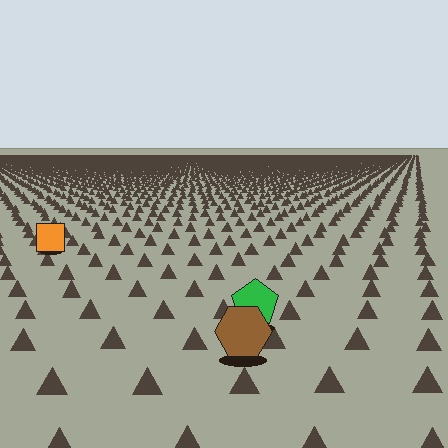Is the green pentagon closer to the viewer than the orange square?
Yes. The green pentagon is closer — you can tell from the texture gradient: the ground texture is coarser near it.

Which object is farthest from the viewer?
The orange square is farthest from the viewer. It appears smaller and the ground texture around it is denser.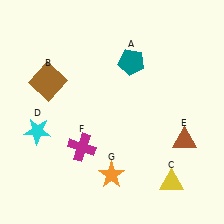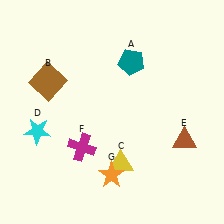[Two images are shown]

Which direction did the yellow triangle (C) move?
The yellow triangle (C) moved left.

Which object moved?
The yellow triangle (C) moved left.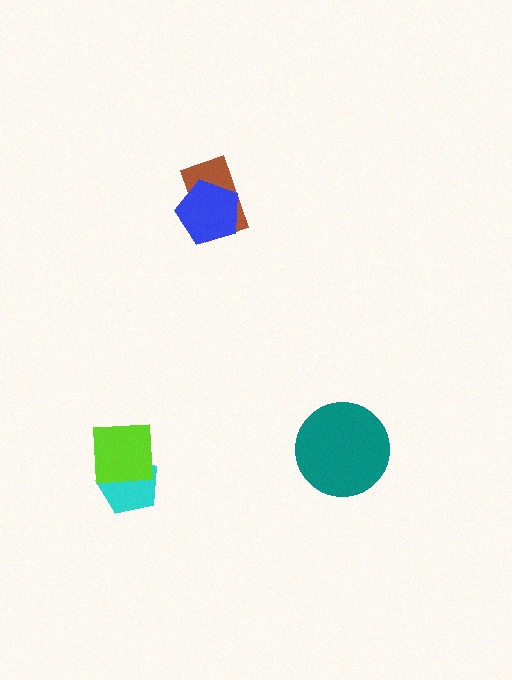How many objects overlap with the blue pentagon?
1 object overlaps with the blue pentagon.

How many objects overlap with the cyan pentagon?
1 object overlaps with the cyan pentagon.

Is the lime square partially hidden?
No, no other shape covers it.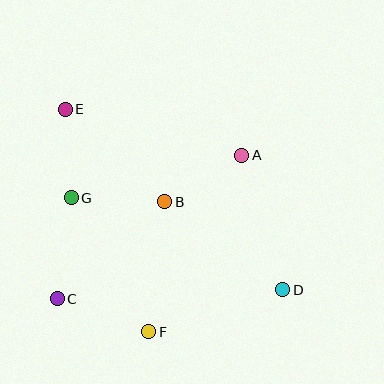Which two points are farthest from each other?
Points D and E are farthest from each other.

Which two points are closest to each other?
Points E and G are closest to each other.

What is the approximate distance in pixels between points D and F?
The distance between D and F is approximately 141 pixels.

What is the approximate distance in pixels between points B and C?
The distance between B and C is approximately 145 pixels.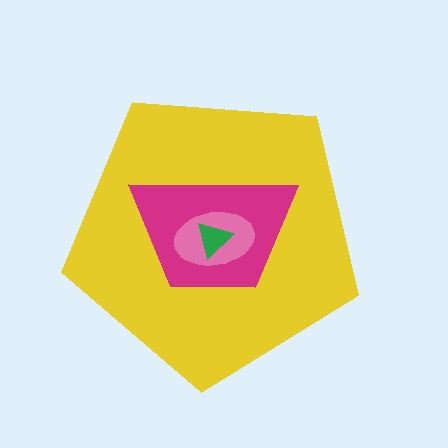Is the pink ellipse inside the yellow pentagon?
Yes.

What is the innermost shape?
The green triangle.